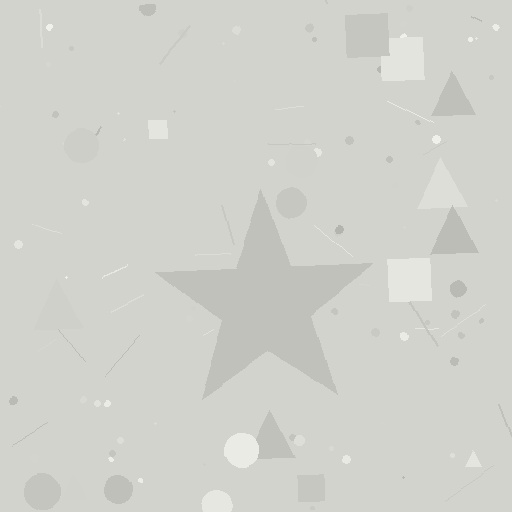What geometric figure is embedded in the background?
A star is embedded in the background.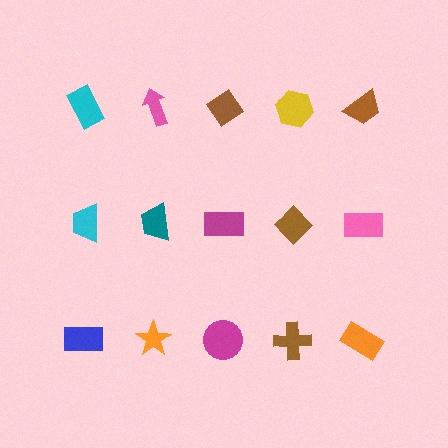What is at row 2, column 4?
A brown diamond.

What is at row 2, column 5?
A pink rectangle.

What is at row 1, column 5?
A brown trapezoid.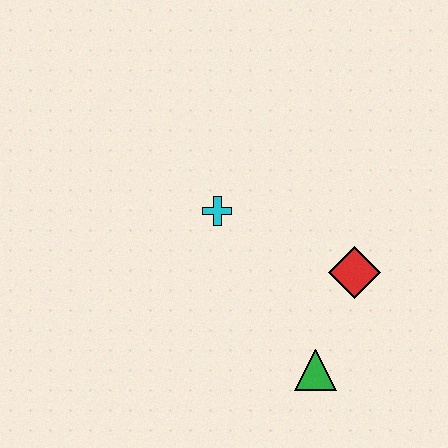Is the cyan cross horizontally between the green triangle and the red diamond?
No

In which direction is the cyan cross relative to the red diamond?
The cyan cross is to the left of the red diamond.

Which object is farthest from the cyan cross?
The green triangle is farthest from the cyan cross.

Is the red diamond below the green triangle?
No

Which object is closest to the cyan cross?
The red diamond is closest to the cyan cross.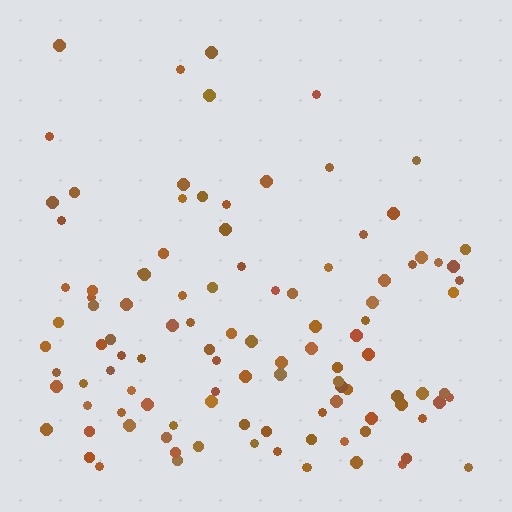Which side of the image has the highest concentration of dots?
The bottom.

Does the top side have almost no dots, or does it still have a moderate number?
Still a moderate number, just noticeably fewer than the bottom.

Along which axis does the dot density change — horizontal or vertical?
Vertical.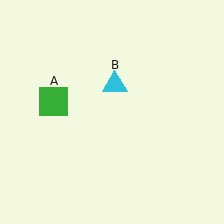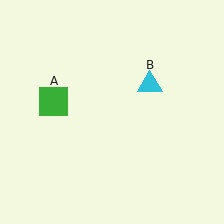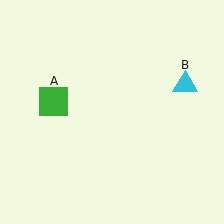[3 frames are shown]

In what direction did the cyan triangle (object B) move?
The cyan triangle (object B) moved right.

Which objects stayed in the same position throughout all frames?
Green square (object A) remained stationary.